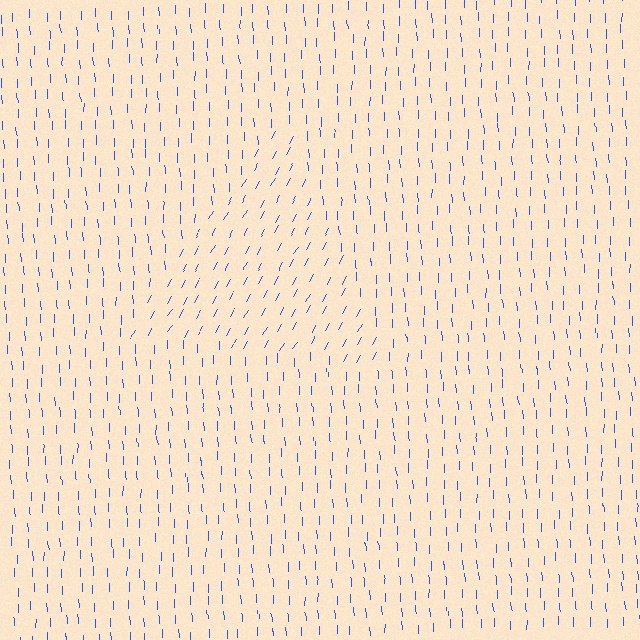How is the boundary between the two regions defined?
The boundary is defined purely by a change in line orientation (approximately 31 degrees difference). All lines are the same color and thickness.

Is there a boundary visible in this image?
Yes, there is a texture boundary formed by a change in line orientation.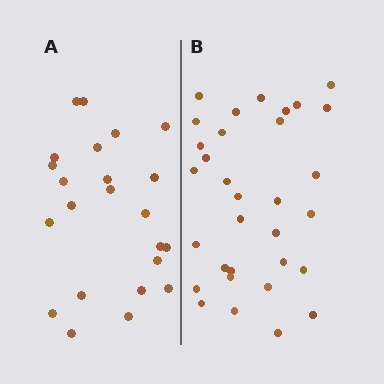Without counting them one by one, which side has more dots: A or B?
Region B (the right region) has more dots.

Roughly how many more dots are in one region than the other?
Region B has roughly 8 or so more dots than region A.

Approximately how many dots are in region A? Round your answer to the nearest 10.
About 20 dots. (The exact count is 23, which rounds to 20.)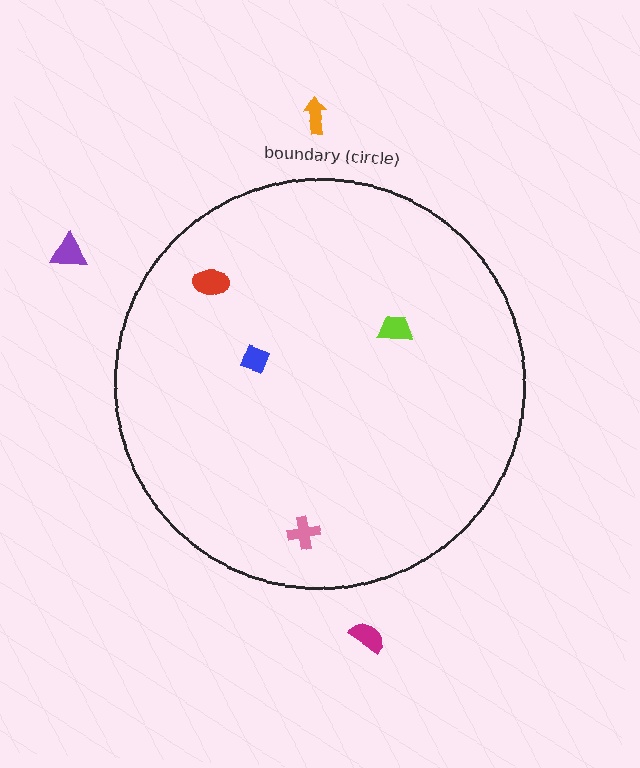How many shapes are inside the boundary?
4 inside, 3 outside.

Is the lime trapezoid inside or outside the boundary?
Inside.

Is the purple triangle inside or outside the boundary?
Outside.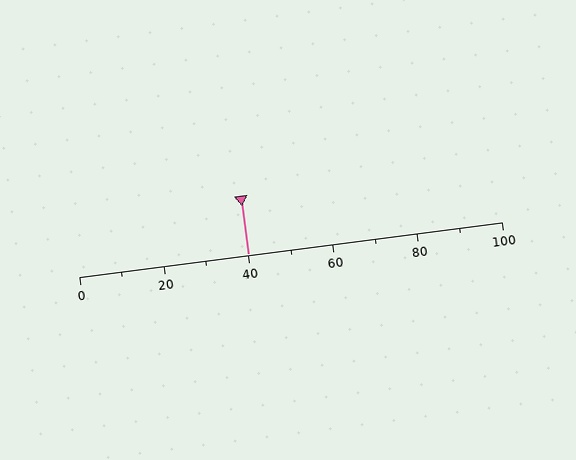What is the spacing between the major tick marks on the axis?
The major ticks are spaced 20 apart.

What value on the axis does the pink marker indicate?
The marker indicates approximately 40.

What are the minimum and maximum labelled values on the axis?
The axis runs from 0 to 100.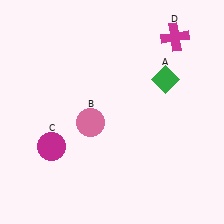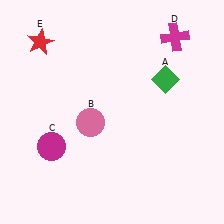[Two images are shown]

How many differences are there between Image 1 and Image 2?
There is 1 difference between the two images.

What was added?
A red star (E) was added in Image 2.